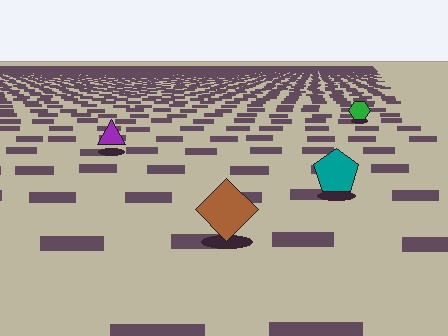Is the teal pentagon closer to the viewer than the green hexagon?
Yes. The teal pentagon is closer — you can tell from the texture gradient: the ground texture is coarser near it.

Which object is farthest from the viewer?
The green hexagon is farthest from the viewer. It appears smaller and the ground texture around it is denser.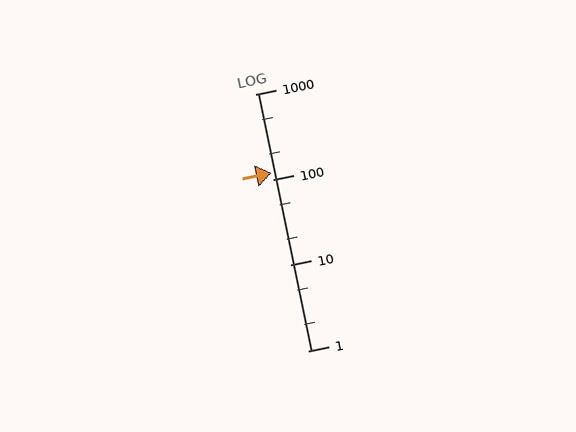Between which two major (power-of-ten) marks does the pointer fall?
The pointer is between 100 and 1000.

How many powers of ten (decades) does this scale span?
The scale spans 3 decades, from 1 to 1000.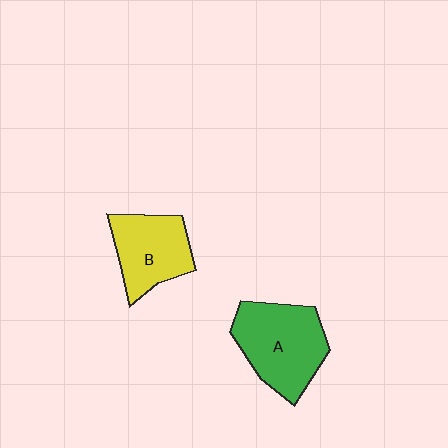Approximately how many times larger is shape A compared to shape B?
Approximately 1.3 times.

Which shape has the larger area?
Shape A (green).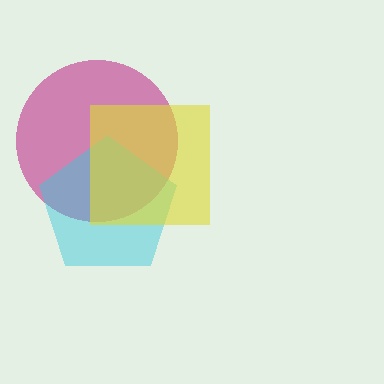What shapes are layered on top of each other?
The layered shapes are: a magenta circle, a cyan pentagon, a yellow square.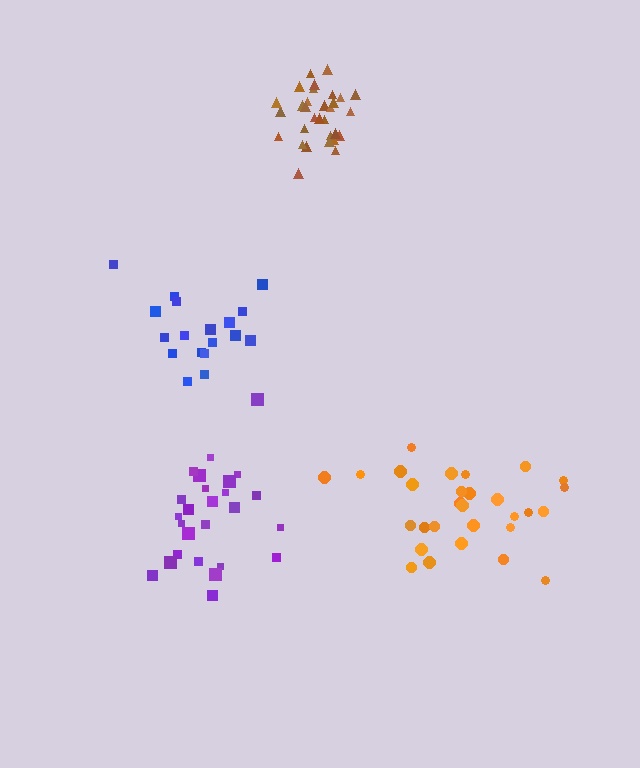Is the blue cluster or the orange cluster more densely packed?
Orange.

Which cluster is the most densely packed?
Brown.